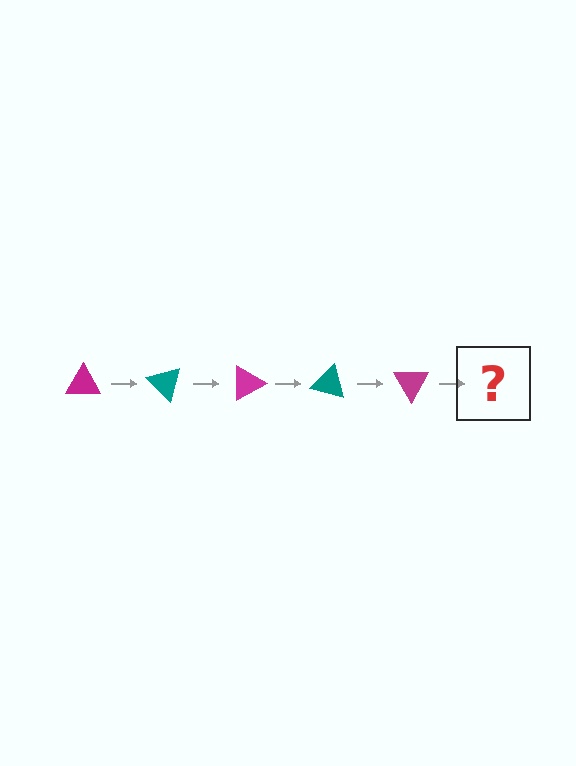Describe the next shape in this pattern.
It should be a teal triangle, rotated 225 degrees from the start.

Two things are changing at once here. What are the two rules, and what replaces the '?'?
The two rules are that it rotates 45 degrees each step and the color cycles through magenta and teal. The '?' should be a teal triangle, rotated 225 degrees from the start.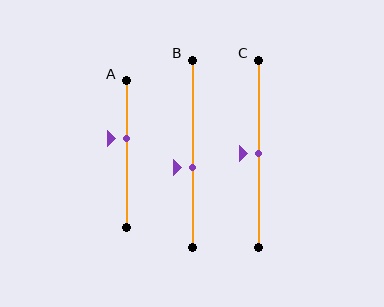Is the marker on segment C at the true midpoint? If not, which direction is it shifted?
Yes, the marker on segment C is at the true midpoint.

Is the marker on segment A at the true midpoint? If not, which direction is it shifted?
No, the marker on segment A is shifted upward by about 11% of the segment length.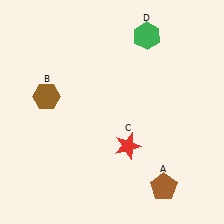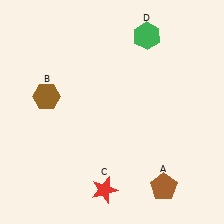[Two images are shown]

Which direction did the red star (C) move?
The red star (C) moved down.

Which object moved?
The red star (C) moved down.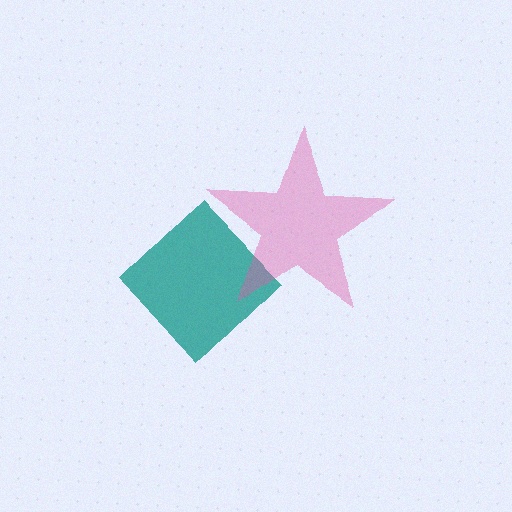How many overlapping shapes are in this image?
There are 2 overlapping shapes in the image.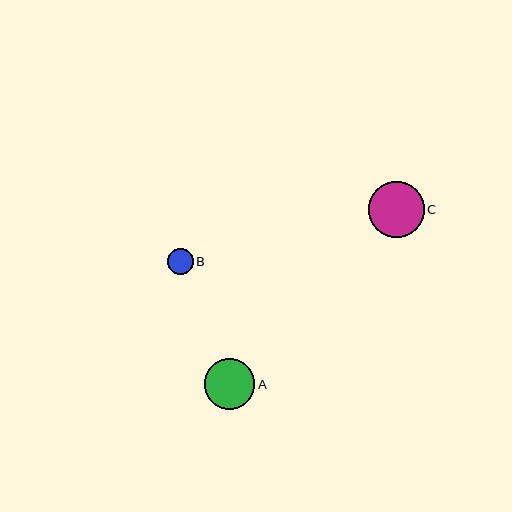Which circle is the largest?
Circle C is the largest with a size of approximately 56 pixels.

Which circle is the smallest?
Circle B is the smallest with a size of approximately 26 pixels.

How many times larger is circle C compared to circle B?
Circle C is approximately 2.2 times the size of circle B.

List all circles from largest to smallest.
From largest to smallest: C, A, B.